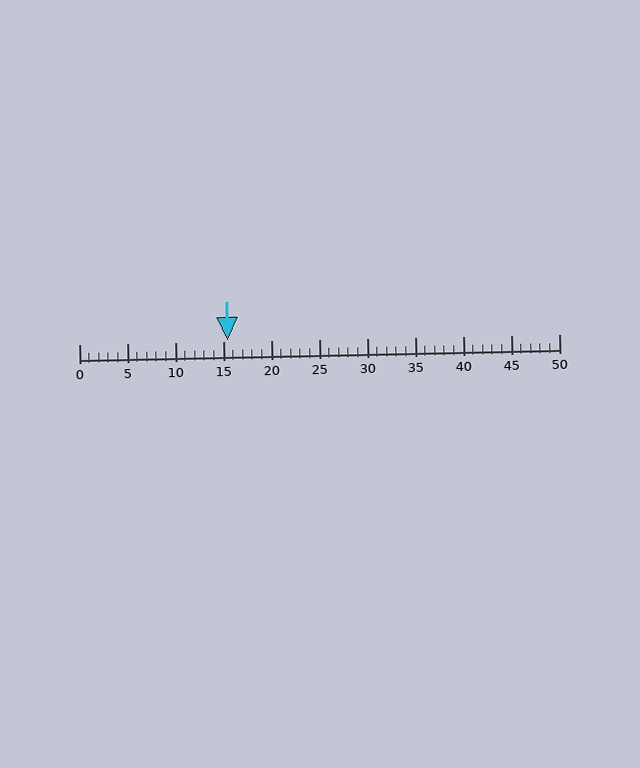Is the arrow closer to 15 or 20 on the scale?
The arrow is closer to 15.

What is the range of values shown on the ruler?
The ruler shows values from 0 to 50.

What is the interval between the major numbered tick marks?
The major tick marks are spaced 5 units apart.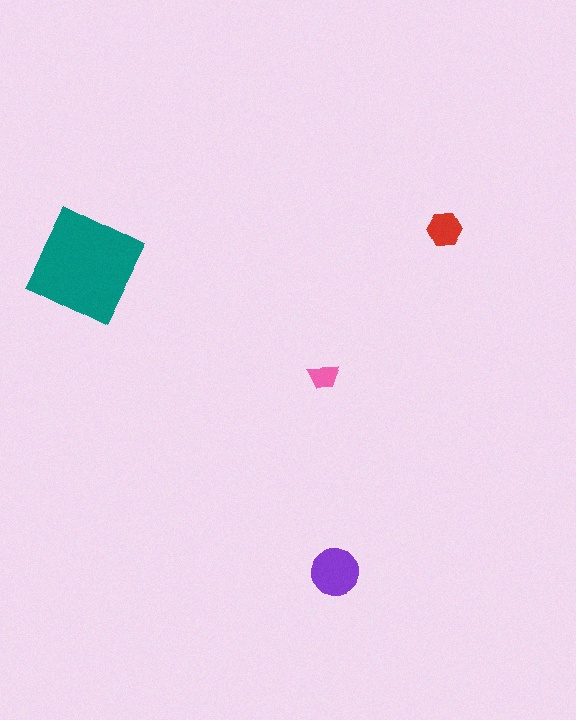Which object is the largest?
The teal square.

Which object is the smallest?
The pink trapezoid.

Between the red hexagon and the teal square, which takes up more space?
The teal square.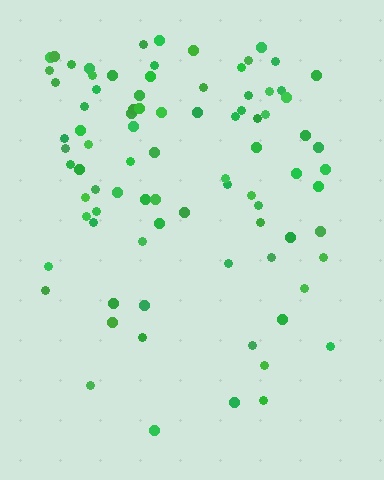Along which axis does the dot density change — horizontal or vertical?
Vertical.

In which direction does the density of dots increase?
From bottom to top, with the top side densest.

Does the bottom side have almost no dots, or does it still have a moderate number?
Still a moderate number, just noticeably fewer than the top.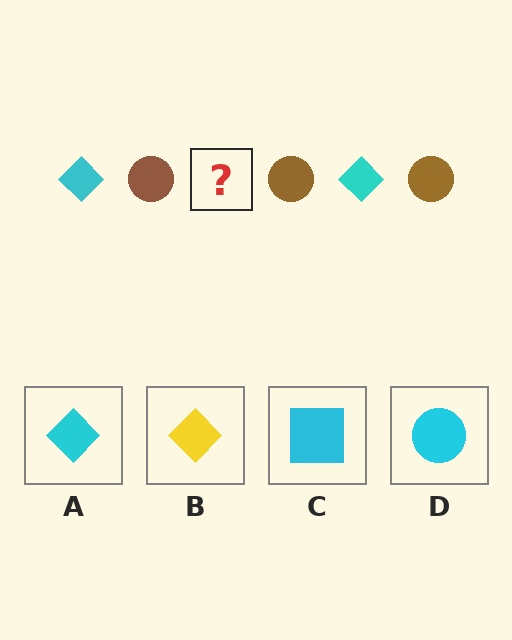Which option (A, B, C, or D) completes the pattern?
A.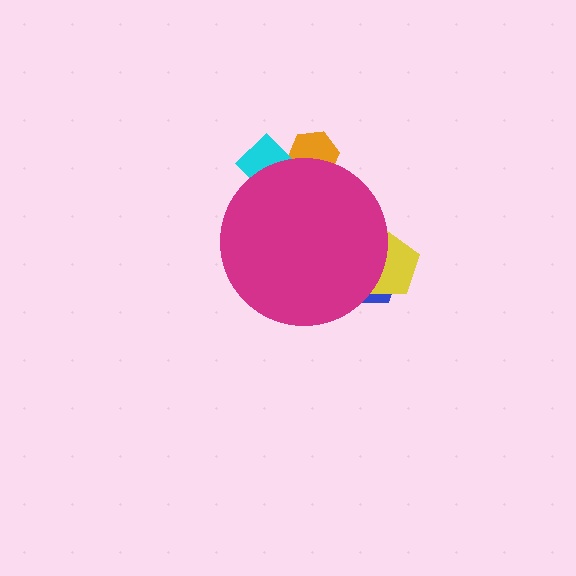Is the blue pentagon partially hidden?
Yes, the blue pentagon is partially hidden behind the magenta circle.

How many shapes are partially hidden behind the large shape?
4 shapes are partially hidden.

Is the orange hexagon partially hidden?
Yes, the orange hexagon is partially hidden behind the magenta circle.